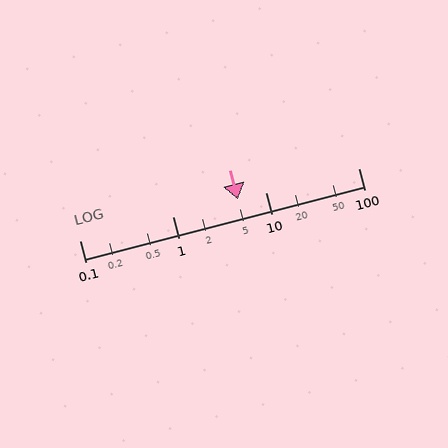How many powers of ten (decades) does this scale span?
The scale spans 3 decades, from 0.1 to 100.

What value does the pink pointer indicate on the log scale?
The pointer indicates approximately 5.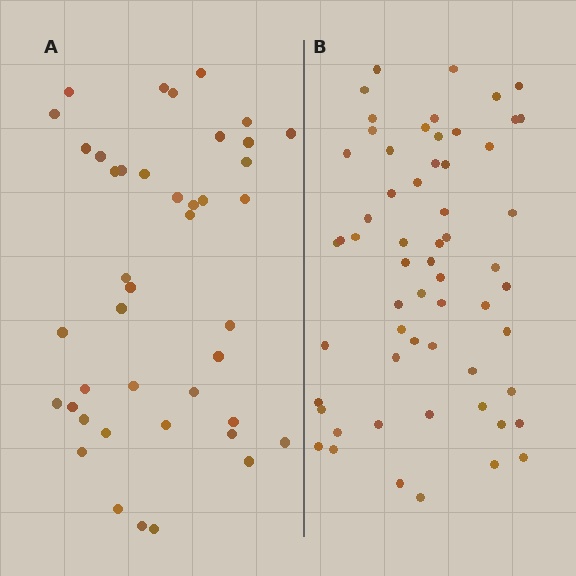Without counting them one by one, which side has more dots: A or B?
Region B (the right region) has more dots.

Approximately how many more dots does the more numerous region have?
Region B has approximately 20 more dots than region A.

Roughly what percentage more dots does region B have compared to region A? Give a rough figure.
About 45% more.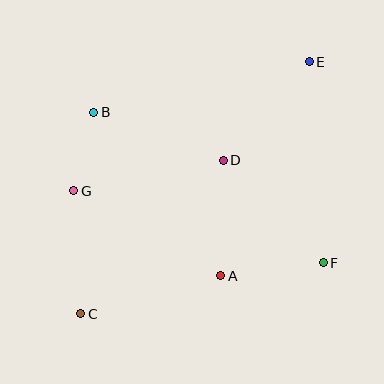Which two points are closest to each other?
Points B and G are closest to each other.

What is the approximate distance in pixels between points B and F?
The distance between B and F is approximately 274 pixels.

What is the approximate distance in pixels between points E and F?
The distance between E and F is approximately 201 pixels.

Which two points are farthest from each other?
Points C and E are farthest from each other.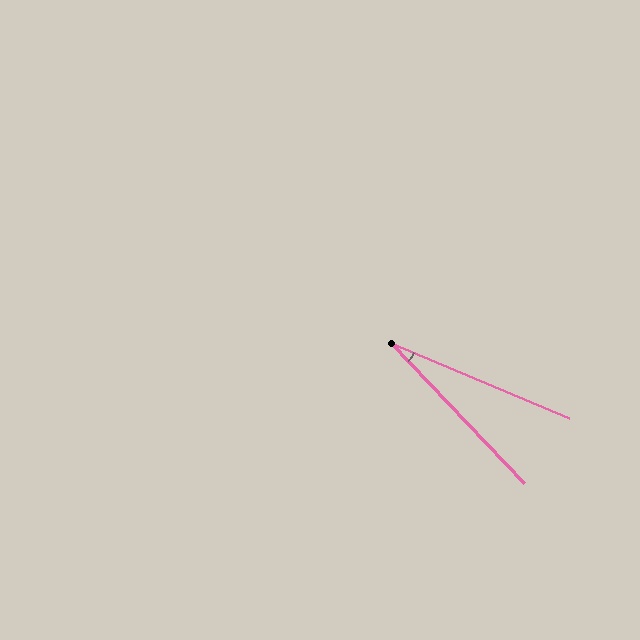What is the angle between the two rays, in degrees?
Approximately 24 degrees.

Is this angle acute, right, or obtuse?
It is acute.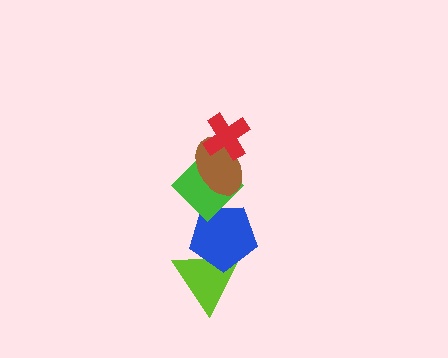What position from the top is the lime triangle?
The lime triangle is 5th from the top.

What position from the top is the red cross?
The red cross is 1st from the top.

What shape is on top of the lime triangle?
The blue pentagon is on top of the lime triangle.